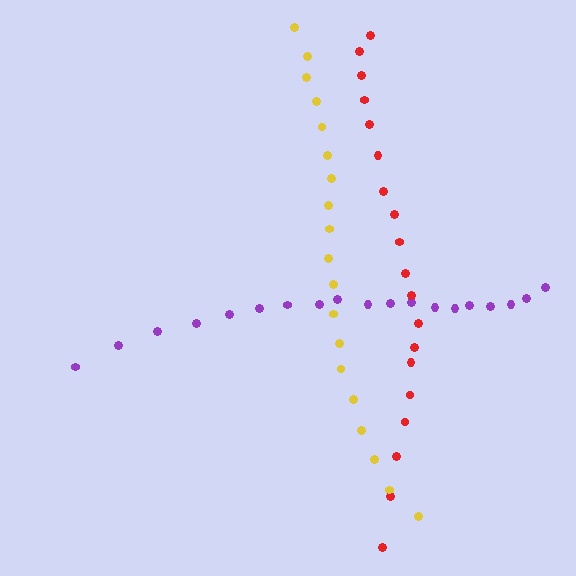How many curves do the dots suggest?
There are 3 distinct paths.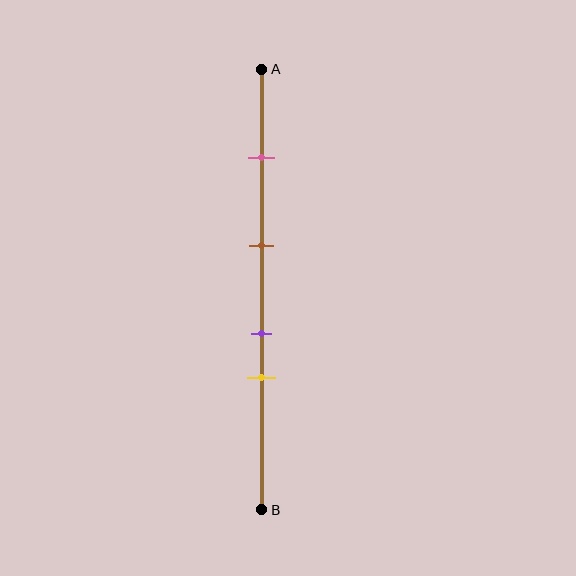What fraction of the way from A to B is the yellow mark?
The yellow mark is approximately 70% (0.7) of the way from A to B.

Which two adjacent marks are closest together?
The purple and yellow marks are the closest adjacent pair.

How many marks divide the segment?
There are 4 marks dividing the segment.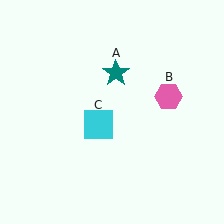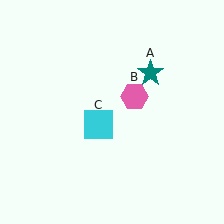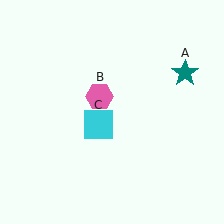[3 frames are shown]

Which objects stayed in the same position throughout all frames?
Cyan square (object C) remained stationary.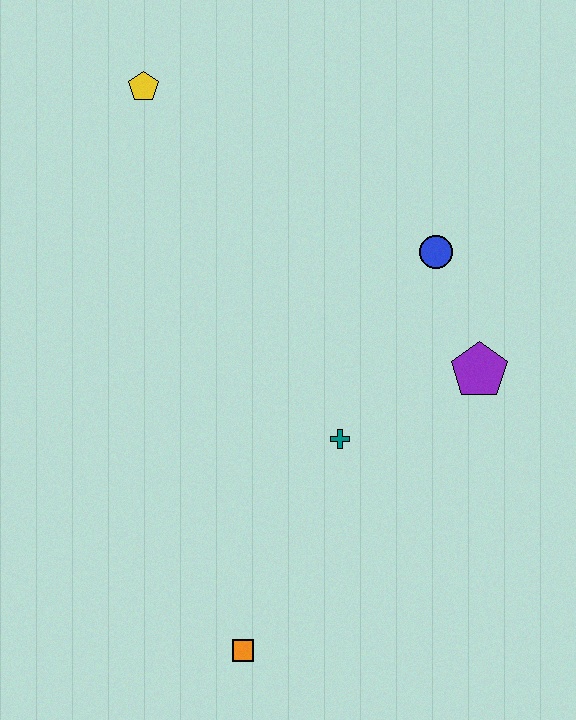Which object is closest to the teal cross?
The purple pentagon is closest to the teal cross.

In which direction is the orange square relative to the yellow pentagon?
The orange square is below the yellow pentagon.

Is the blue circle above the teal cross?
Yes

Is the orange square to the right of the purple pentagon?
No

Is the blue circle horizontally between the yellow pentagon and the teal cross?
No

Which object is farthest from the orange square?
The yellow pentagon is farthest from the orange square.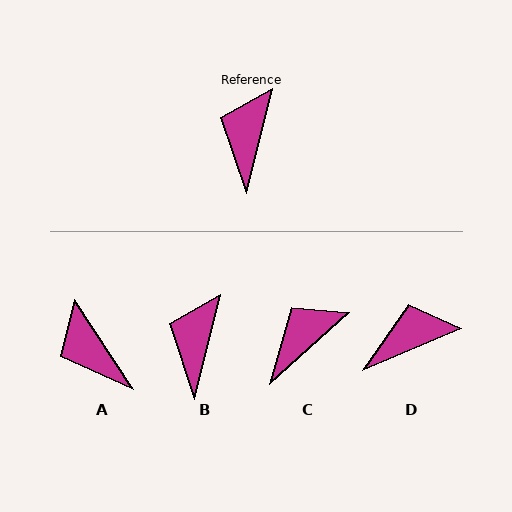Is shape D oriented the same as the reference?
No, it is off by about 53 degrees.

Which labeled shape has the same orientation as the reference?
B.